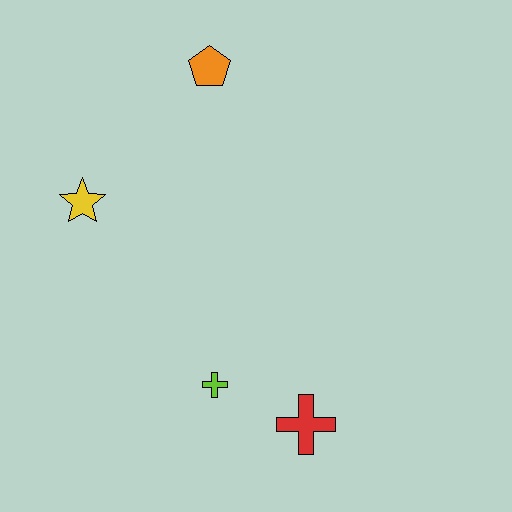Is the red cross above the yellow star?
No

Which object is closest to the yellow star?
The orange pentagon is closest to the yellow star.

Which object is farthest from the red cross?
The orange pentagon is farthest from the red cross.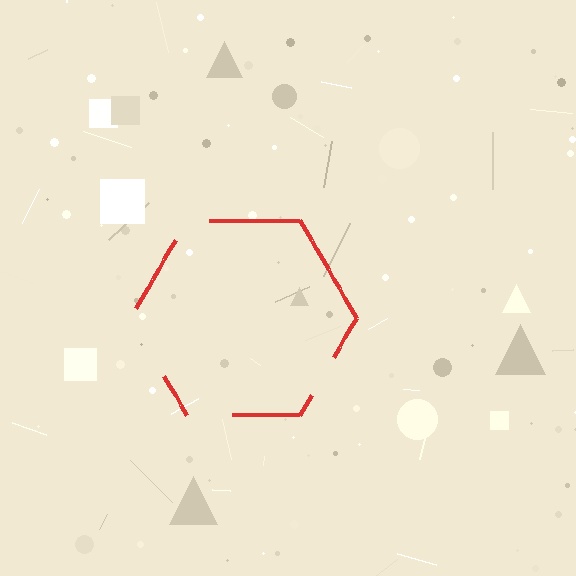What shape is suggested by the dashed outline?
The dashed outline suggests a hexagon.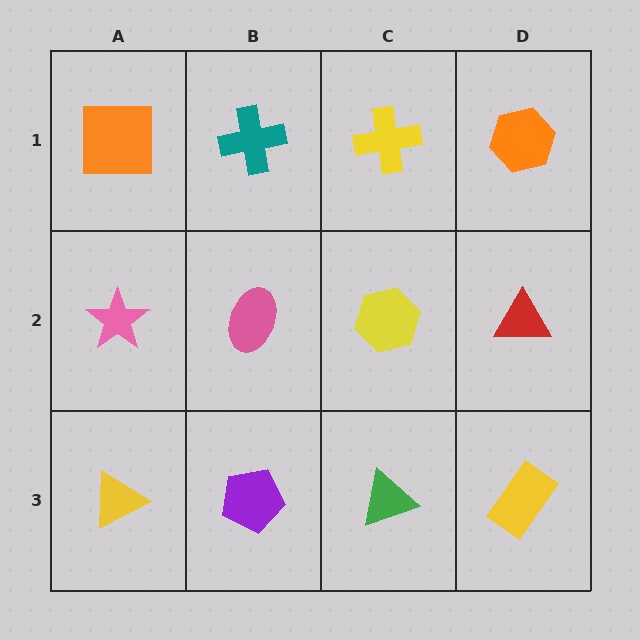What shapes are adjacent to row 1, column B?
A pink ellipse (row 2, column B), an orange square (row 1, column A), a yellow cross (row 1, column C).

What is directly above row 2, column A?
An orange square.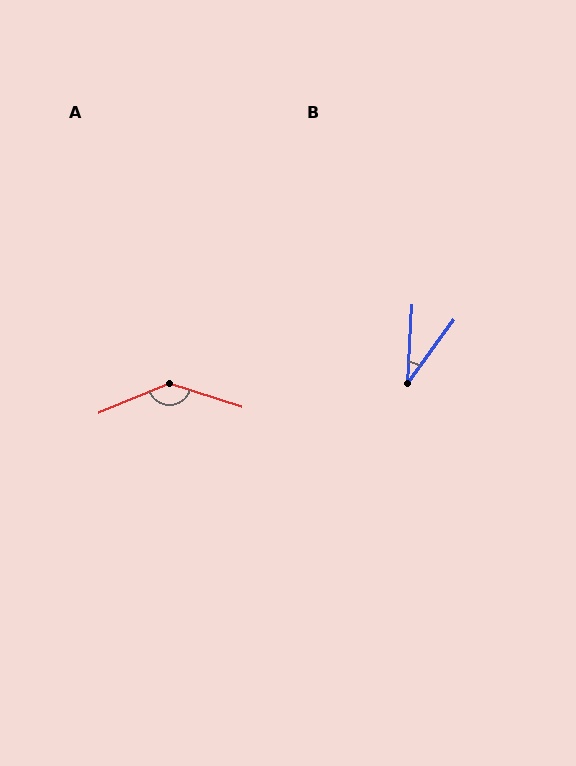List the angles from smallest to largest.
B (32°), A (139°).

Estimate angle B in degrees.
Approximately 32 degrees.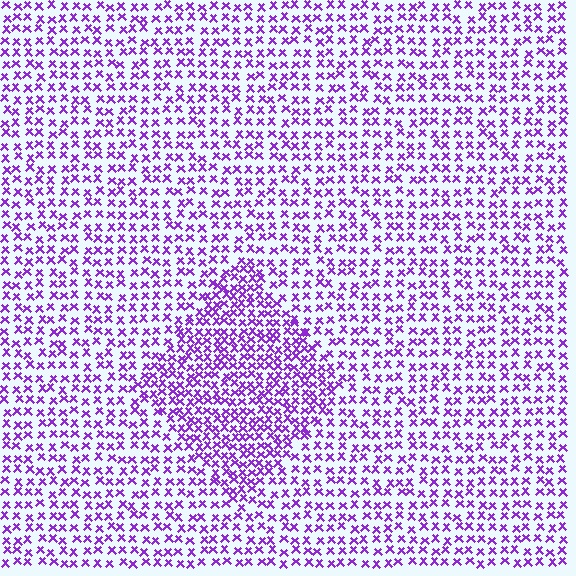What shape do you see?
I see a diamond.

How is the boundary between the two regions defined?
The boundary is defined by a change in element density (approximately 1.7x ratio). All elements are the same color, size, and shape.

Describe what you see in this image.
The image contains small purple elements arranged at two different densities. A diamond-shaped region is visible where the elements are more densely packed than the surrounding area.